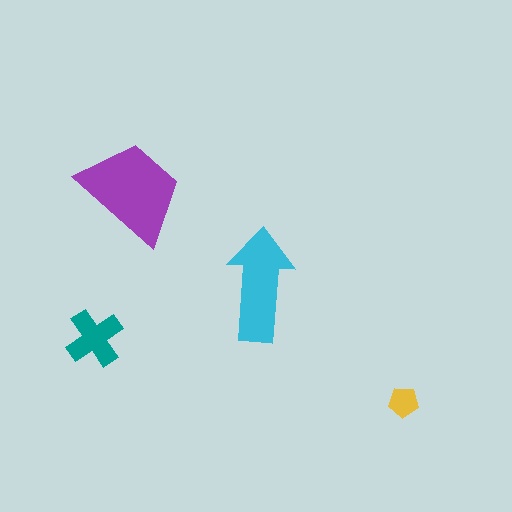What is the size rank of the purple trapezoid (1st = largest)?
1st.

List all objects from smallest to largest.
The yellow pentagon, the teal cross, the cyan arrow, the purple trapezoid.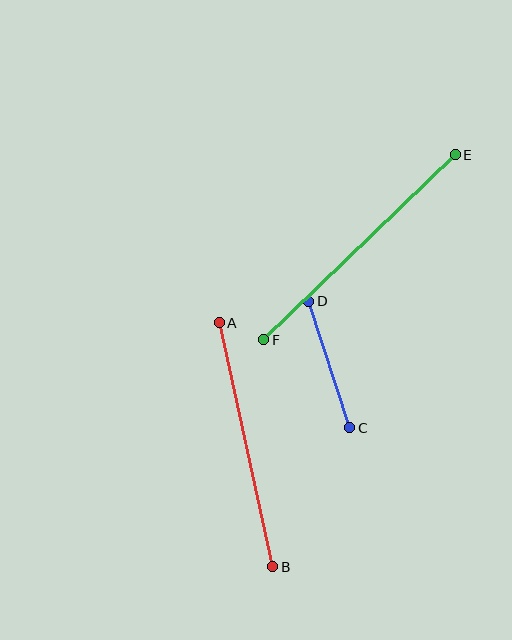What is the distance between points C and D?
The distance is approximately 133 pixels.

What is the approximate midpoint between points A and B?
The midpoint is at approximately (246, 445) pixels.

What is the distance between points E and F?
The distance is approximately 266 pixels.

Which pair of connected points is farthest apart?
Points E and F are farthest apart.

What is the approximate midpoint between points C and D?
The midpoint is at approximately (329, 365) pixels.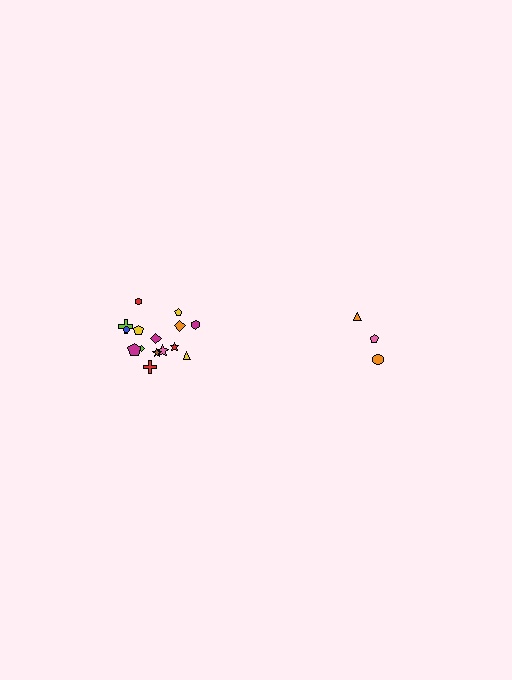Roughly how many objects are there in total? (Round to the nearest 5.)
Roughly 20 objects in total.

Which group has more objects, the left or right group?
The left group.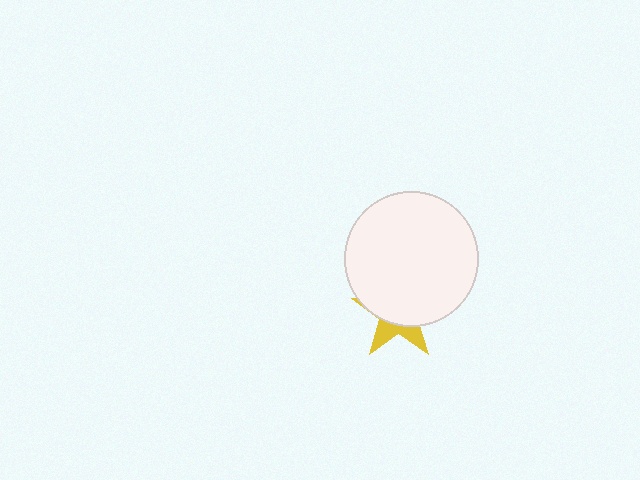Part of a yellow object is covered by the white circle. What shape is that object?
It is a star.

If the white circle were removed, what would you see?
You would see the complete yellow star.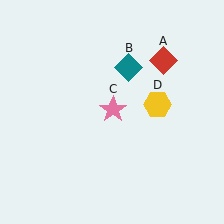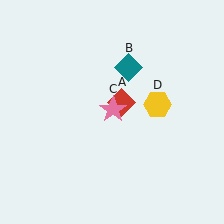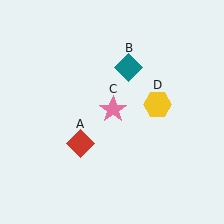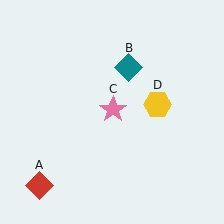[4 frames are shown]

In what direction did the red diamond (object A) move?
The red diamond (object A) moved down and to the left.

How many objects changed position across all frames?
1 object changed position: red diamond (object A).